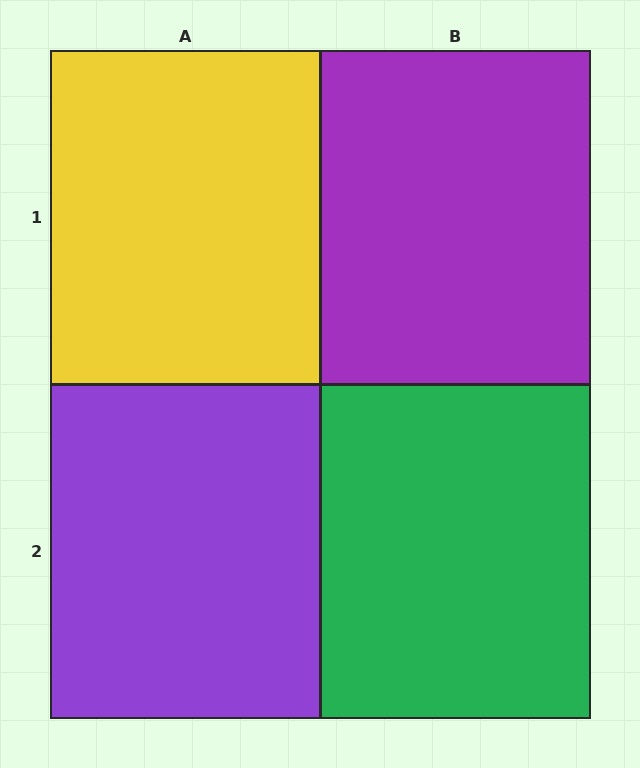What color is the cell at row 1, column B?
Purple.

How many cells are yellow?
1 cell is yellow.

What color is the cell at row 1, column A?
Yellow.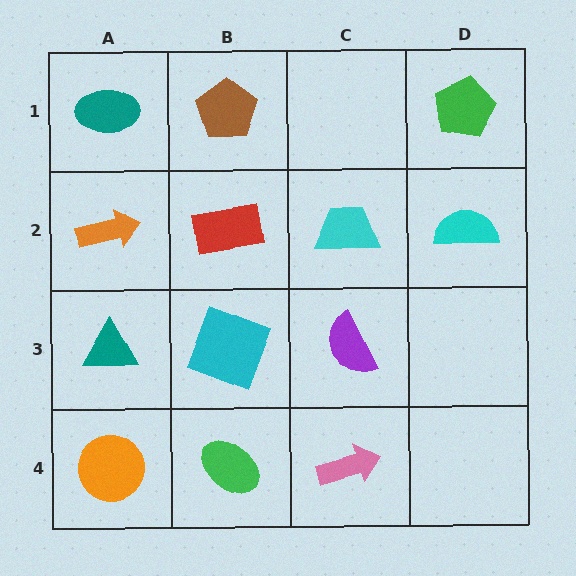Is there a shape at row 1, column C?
No, that cell is empty.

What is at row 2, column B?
A red rectangle.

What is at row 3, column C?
A purple semicircle.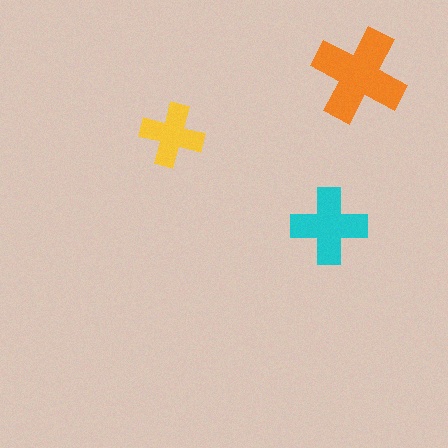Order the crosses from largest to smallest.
the orange one, the cyan one, the yellow one.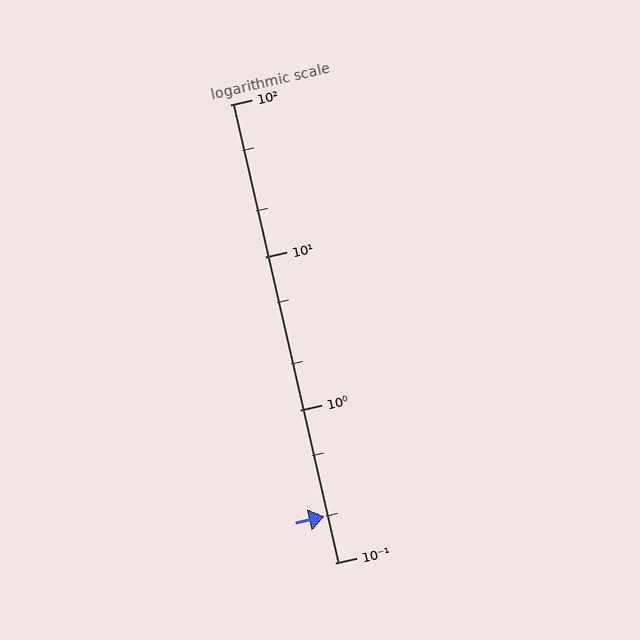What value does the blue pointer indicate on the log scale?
The pointer indicates approximately 0.2.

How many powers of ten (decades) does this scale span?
The scale spans 3 decades, from 0.1 to 100.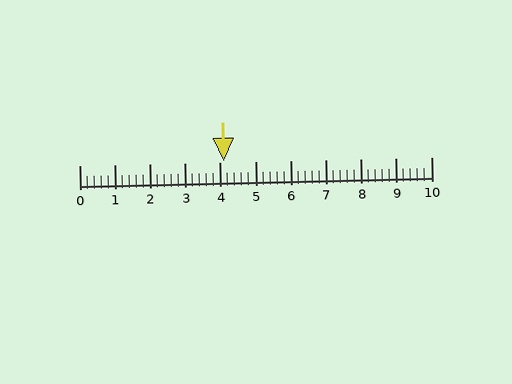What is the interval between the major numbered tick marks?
The major tick marks are spaced 1 units apart.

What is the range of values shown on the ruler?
The ruler shows values from 0 to 10.